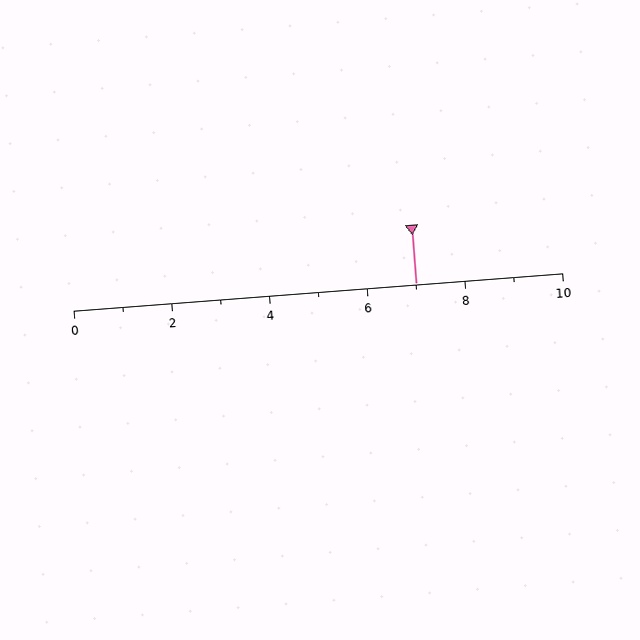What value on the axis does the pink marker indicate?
The marker indicates approximately 7.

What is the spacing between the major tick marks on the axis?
The major ticks are spaced 2 apart.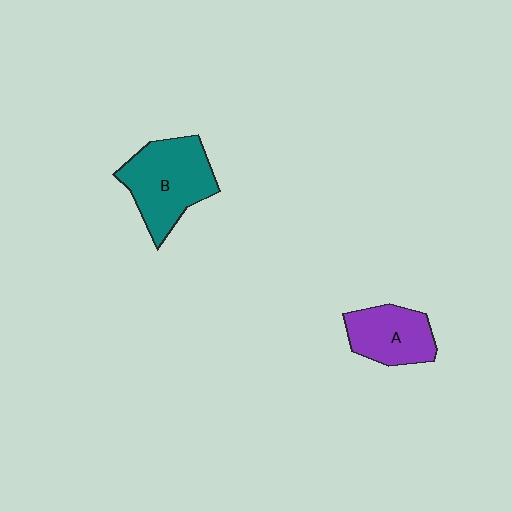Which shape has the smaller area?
Shape A (purple).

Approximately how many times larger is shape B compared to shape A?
Approximately 1.4 times.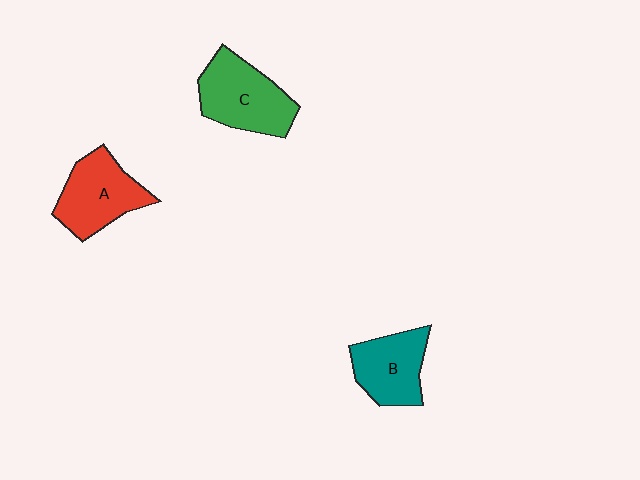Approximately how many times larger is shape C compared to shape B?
Approximately 1.2 times.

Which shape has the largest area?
Shape C (green).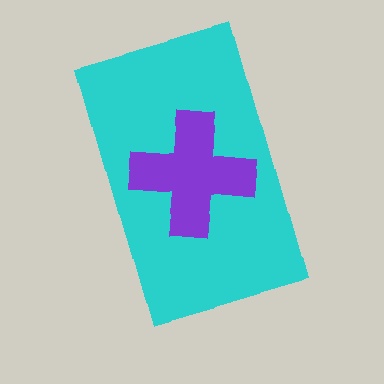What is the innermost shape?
The purple cross.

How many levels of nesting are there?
2.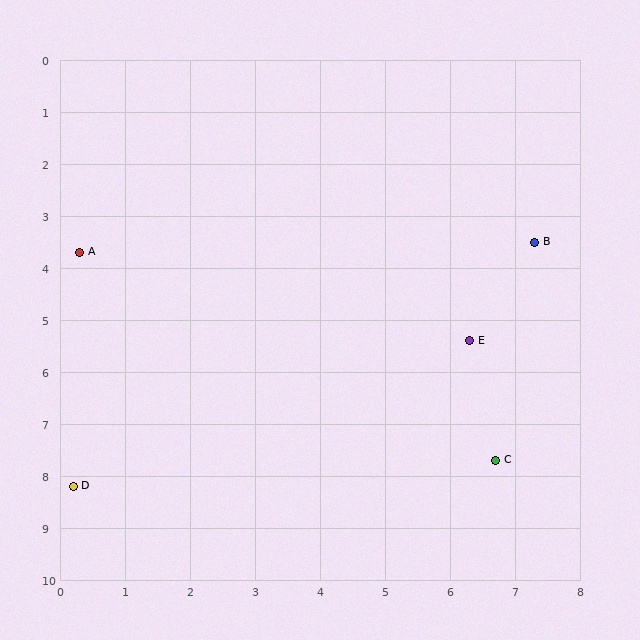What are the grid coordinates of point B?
Point B is at approximately (7.3, 3.5).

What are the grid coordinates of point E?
Point E is at approximately (6.3, 5.4).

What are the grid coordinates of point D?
Point D is at approximately (0.2, 8.2).